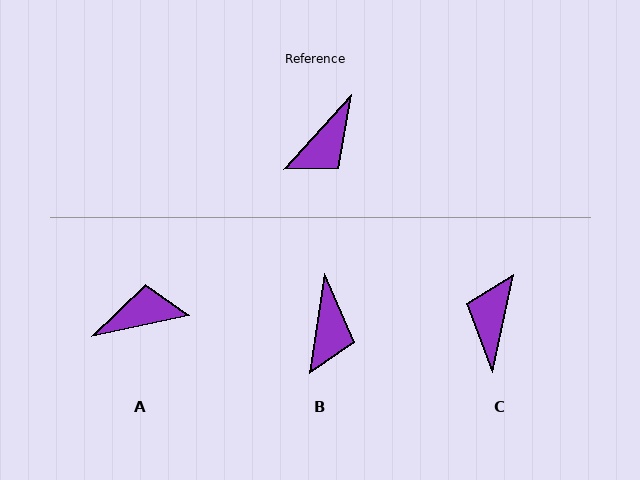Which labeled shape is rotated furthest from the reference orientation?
C, about 149 degrees away.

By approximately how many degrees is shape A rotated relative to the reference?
Approximately 144 degrees counter-clockwise.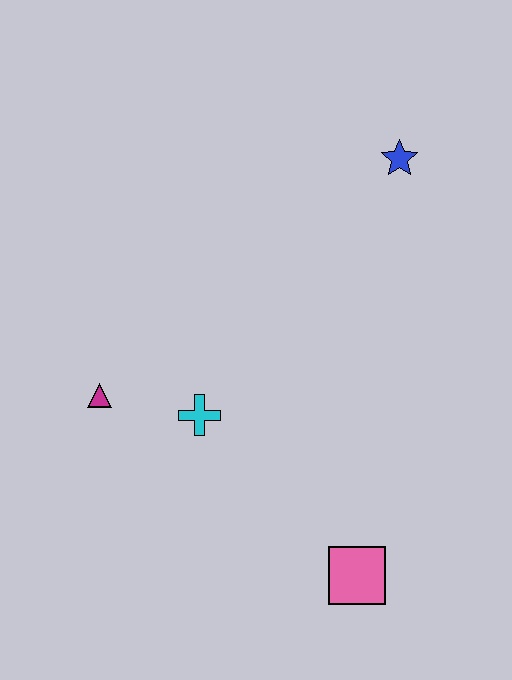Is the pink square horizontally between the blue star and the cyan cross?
Yes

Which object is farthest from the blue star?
The pink square is farthest from the blue star.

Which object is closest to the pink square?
The cyan cross is closest to the pink square.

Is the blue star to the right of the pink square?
Yes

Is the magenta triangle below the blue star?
Yes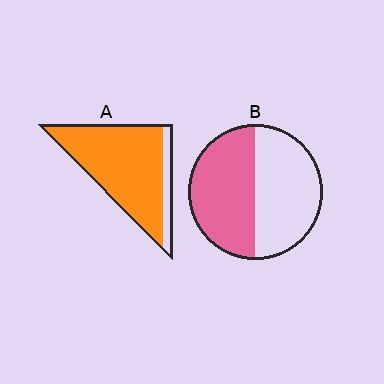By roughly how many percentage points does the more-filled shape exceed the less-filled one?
By roughly 35 percentage points (A over B).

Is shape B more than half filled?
Roughly half.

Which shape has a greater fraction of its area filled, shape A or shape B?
Shape A.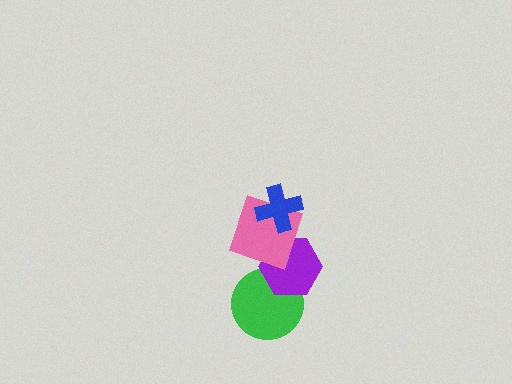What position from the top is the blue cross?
The blue cross is 1st from the top.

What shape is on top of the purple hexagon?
The pink square is on top of the purple hexagon.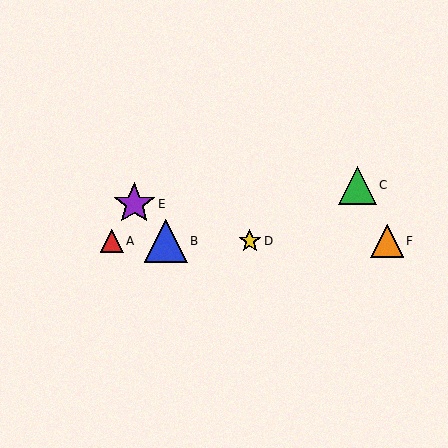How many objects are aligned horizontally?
4 objects (A, B, D, F) are aligned horizontally.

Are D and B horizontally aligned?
Yes, both are at y≈241.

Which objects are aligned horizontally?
Objects A, B, D, F are aligned horizontally.